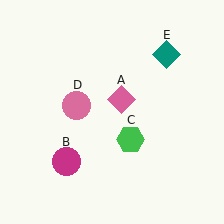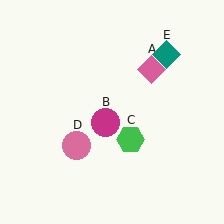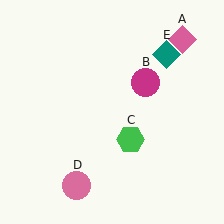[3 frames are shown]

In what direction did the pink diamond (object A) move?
The pink diamond (object A) moved up and to the right.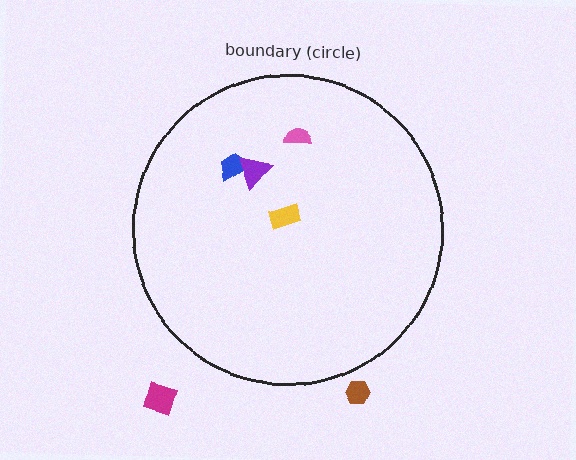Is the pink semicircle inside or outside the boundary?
Inside.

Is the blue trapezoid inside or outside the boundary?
Inside.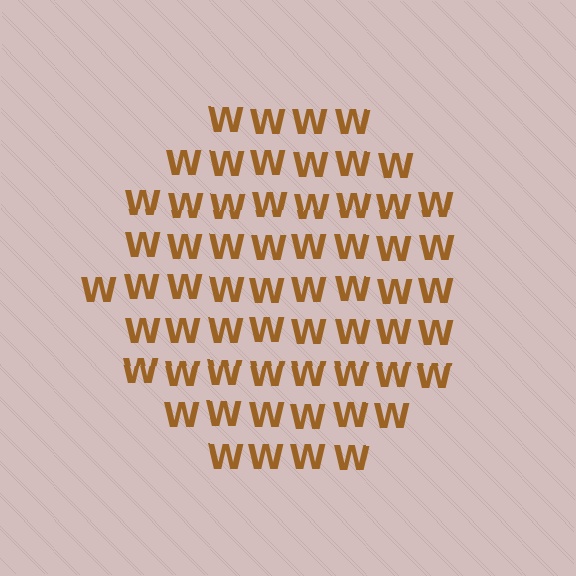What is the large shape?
The large shape is a circle.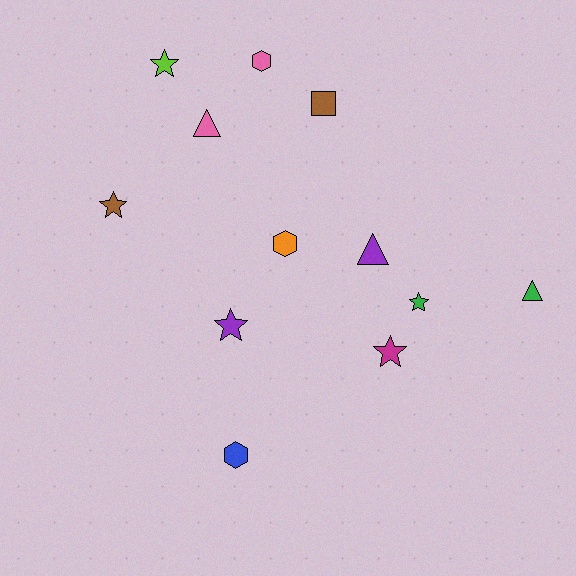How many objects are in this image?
There are 12 objects.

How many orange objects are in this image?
There is 1 orange object.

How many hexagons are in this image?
There are 3 hexagons.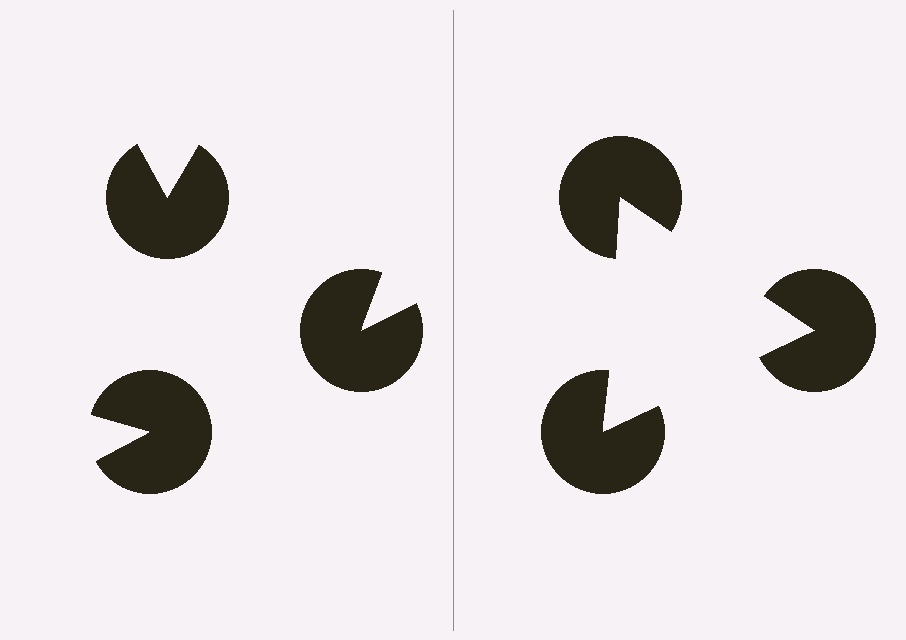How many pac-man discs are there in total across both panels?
6 — 3 on each side.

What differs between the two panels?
The pac-man discs are positioned identically on both sides; only the wedge orientations differ. On the right they align to a triangle; on the left they are misaligned.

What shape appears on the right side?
An illusory triangle.